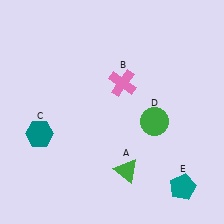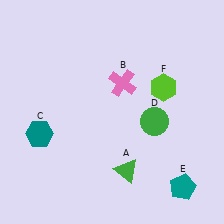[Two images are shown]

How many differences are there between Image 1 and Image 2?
There is 1 difference between the two images.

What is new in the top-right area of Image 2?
A lime hexagon (F) was added in the top-right area of Image 2.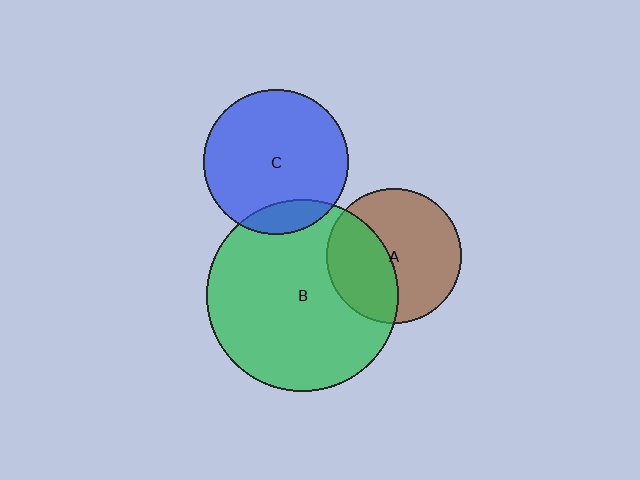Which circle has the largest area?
Circle B (green).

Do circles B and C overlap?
Yes.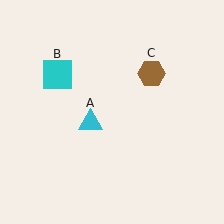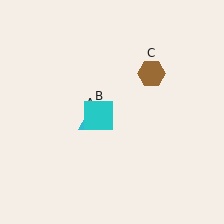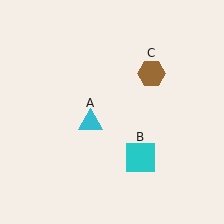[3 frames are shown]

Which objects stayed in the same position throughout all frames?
Cyan triangle (object A) and brown hexagon (object C) remained stationary.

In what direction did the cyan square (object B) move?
The cyan square (object B) moved down and to the right.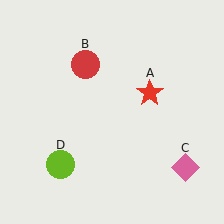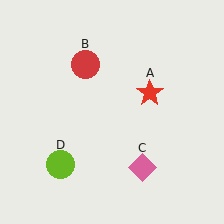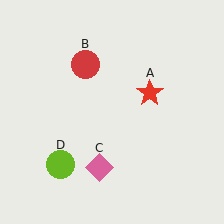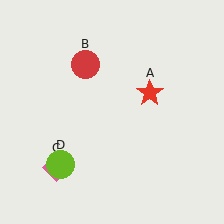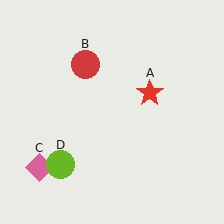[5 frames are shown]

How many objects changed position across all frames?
1 object changed position: pink diamond (object C).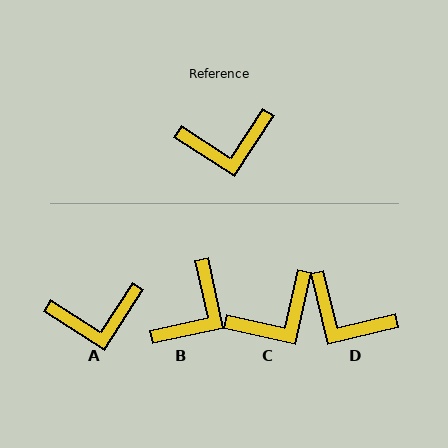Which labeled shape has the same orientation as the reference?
A.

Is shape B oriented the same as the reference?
No, it is off by about 45 degrees.